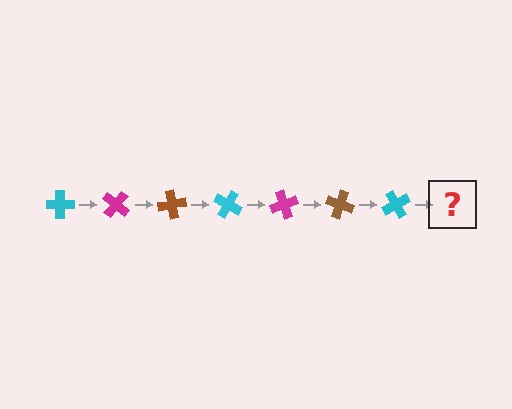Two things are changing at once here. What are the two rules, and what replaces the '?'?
The two rules are that it rotates 40 degrees each step and the color cycles through cyan, magenta, and brown. The '?' should be a magenta cross, rotated 280 degrees from the start.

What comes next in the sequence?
The next element should be a magenta cross, rotated 280 degrees from the start.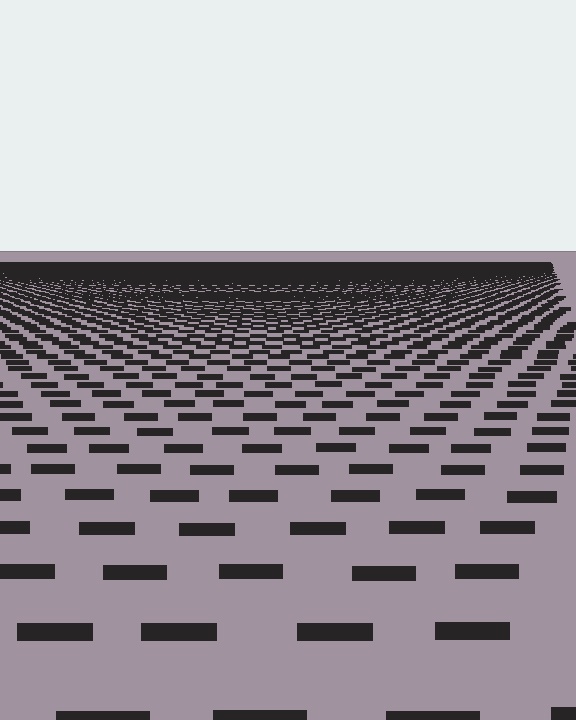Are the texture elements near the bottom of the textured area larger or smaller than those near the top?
Larger. Near the bottom, elements are closer to the viewer and appear at a bigger on-screen size.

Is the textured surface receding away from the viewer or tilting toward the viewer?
The surface is receding away from the viewer. Texture elements get smaller and denser toward the top.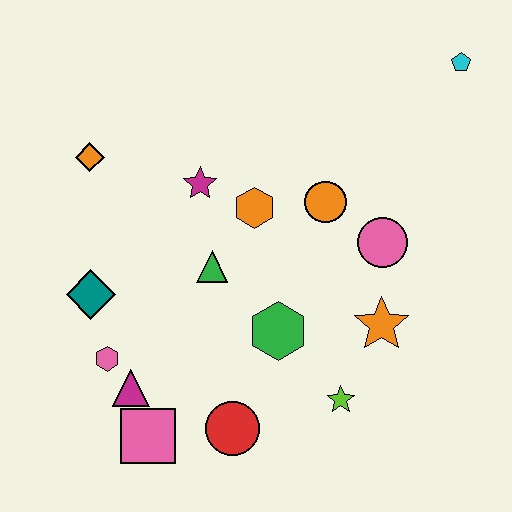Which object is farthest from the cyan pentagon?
The pink square is farthest from the cyan pentagon.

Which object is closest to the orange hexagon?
The magenta star is closest to the orange hexagon.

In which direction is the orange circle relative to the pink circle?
The orange circle is to the left of the pink circle.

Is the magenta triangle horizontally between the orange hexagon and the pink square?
No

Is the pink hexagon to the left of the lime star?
Yes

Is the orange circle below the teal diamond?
No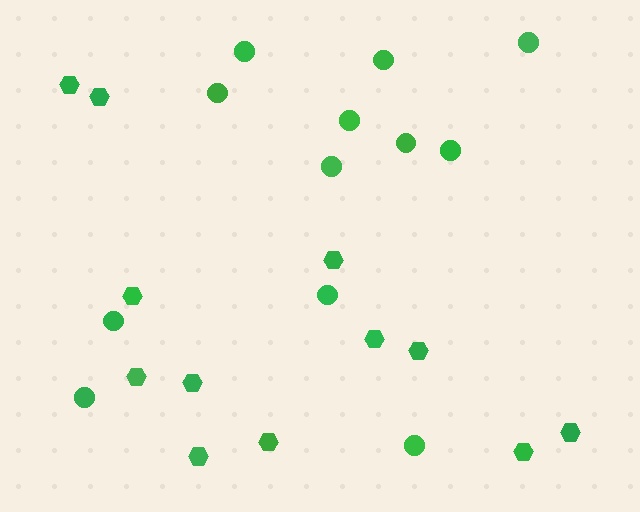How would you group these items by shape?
There are 2 groups: one group of circles (12) and one group of hexagons (12).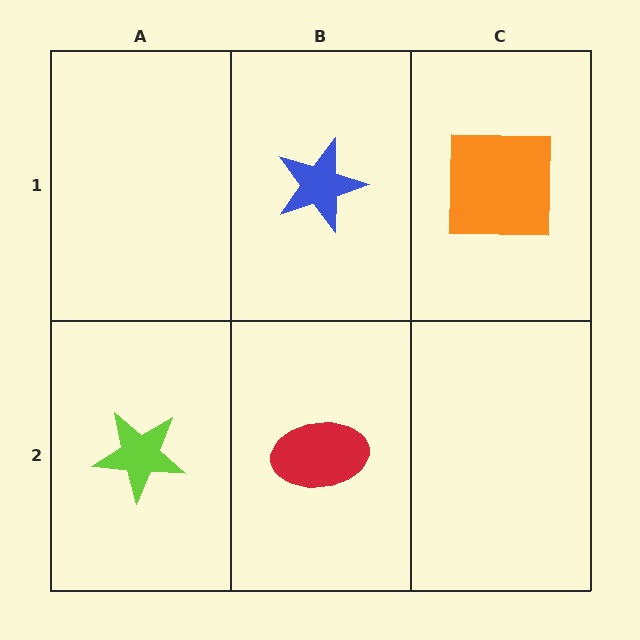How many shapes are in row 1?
2 shapes.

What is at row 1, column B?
A blue star.